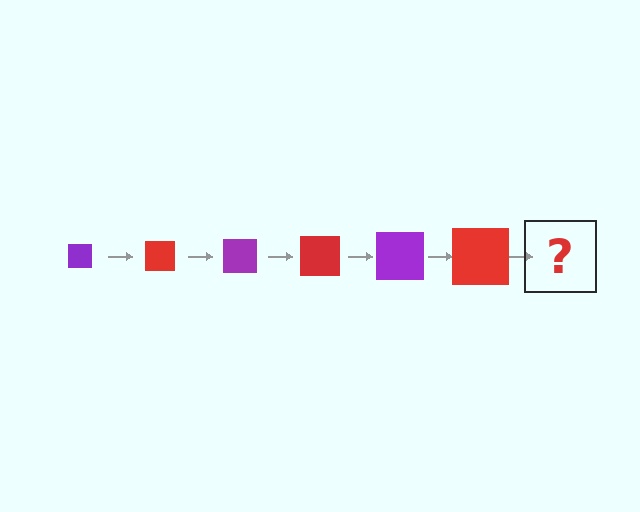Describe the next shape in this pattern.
It should be a purple square, larger than the previous one.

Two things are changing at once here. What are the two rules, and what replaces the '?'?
The two rules are that the square grows larger each step and the color cycles through purple and red. The '?' should be a purple square, larger than the previous one.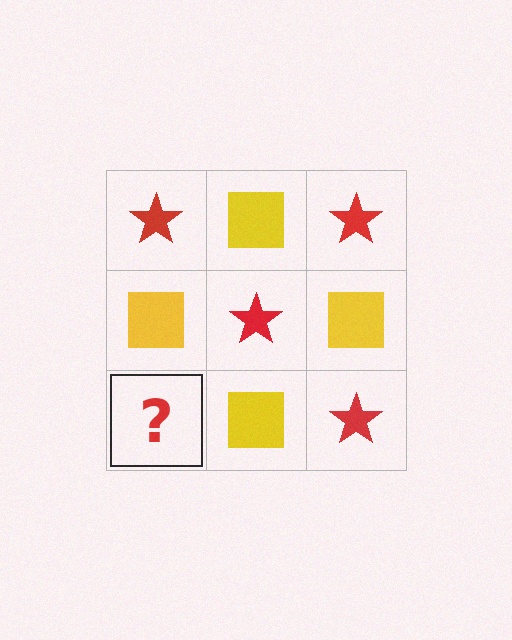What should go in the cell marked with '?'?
The missing cell should contain a red star.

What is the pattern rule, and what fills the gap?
The rule is that it alternates red star and yellow square in a checkerboard pattern. The gap should be filled with a red star.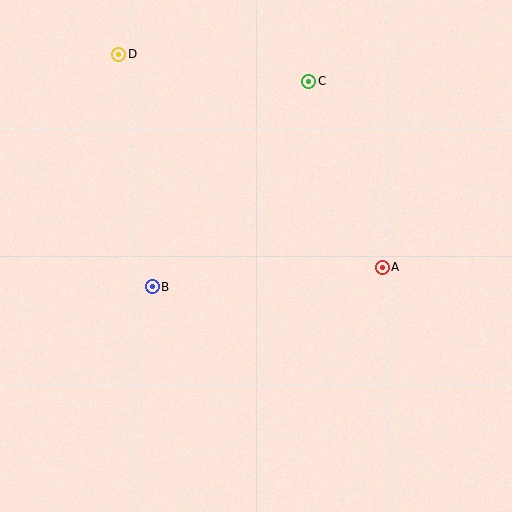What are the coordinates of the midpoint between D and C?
The midpoint between D and C is at (214, 68).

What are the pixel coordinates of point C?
Point C is at (309, 81).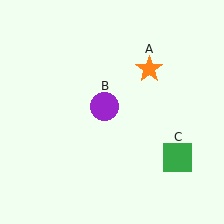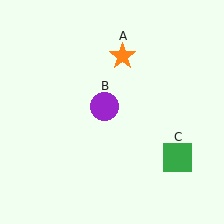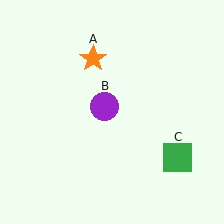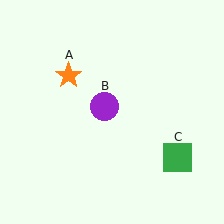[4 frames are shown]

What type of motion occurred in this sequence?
The orange star (object A) rotated counterclockwise around the center of the scene.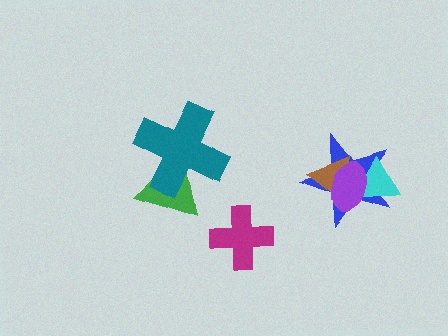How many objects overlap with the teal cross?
1 object overlaps with the teal cross.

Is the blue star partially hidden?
Yes, it is partially covered by another shape.